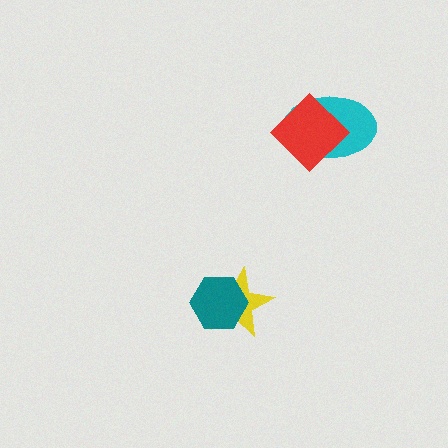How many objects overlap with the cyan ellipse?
1 object overlaps with the cyan ellipse.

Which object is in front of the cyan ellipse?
The red diamond is in front of the cyan ellipse.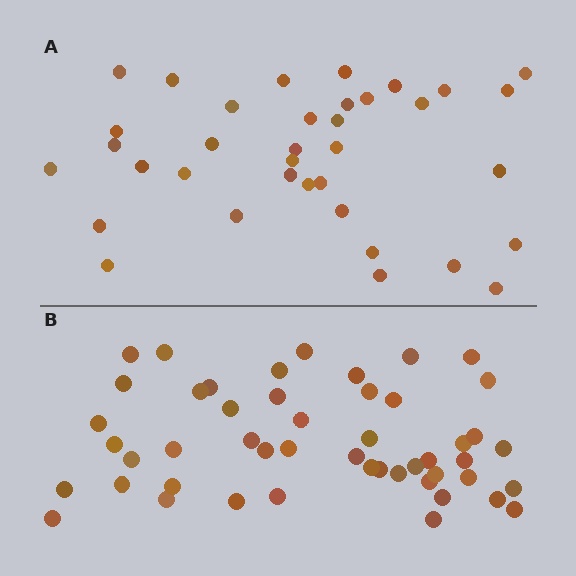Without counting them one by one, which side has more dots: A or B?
Region B (the bottom region) has more dots.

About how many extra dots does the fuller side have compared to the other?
Region B has approximately 15 more dots than region A.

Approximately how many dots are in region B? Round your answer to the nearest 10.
About 50 dots. (The exact count is 49, which rounds to 50.)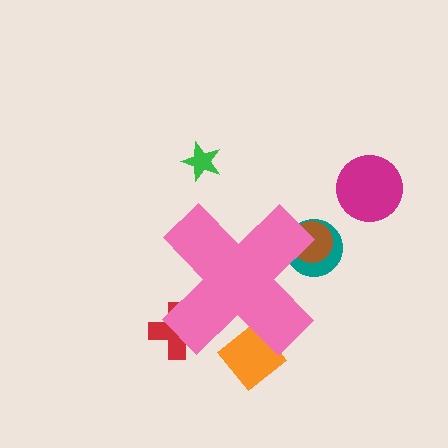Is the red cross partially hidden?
Yes, the red cross is partially hidden behind the pink cross.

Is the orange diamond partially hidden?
Yes, the orange diamond is partially hidden behind the pink cross.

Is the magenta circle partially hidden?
No, the magenta circle is fully visible.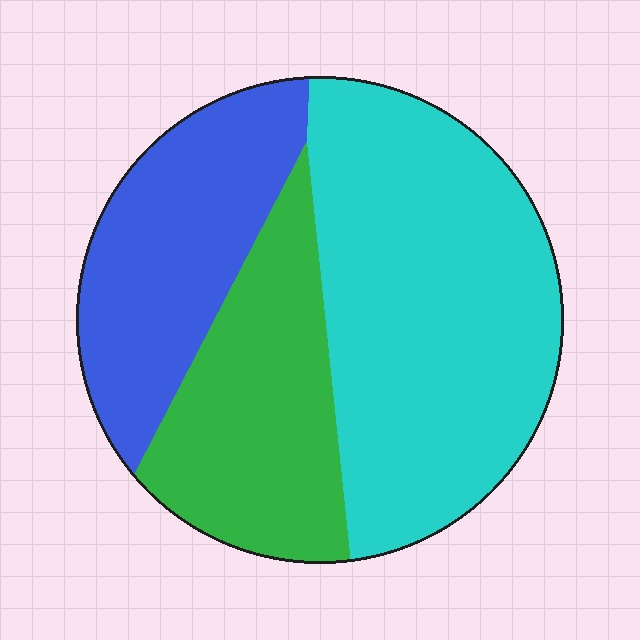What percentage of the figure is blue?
Blue takes up between a sixth and a third of the figure.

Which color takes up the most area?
Cyan, at roughly 50%.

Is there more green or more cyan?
Cyan.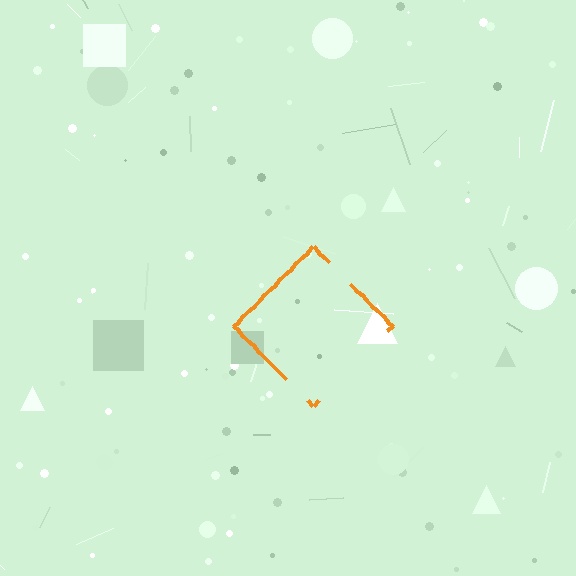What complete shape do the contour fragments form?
The contour fragments form a diamond.